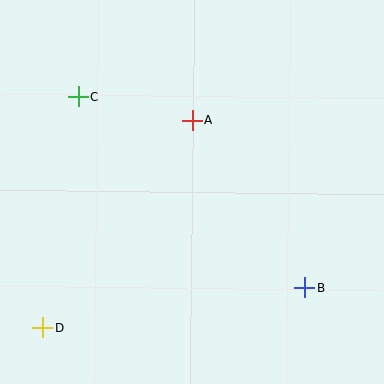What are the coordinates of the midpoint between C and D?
The midpoint between C and D is at (61, 212).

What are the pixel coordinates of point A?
Point A is at (192, 120).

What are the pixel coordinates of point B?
Point B is at (305, 288).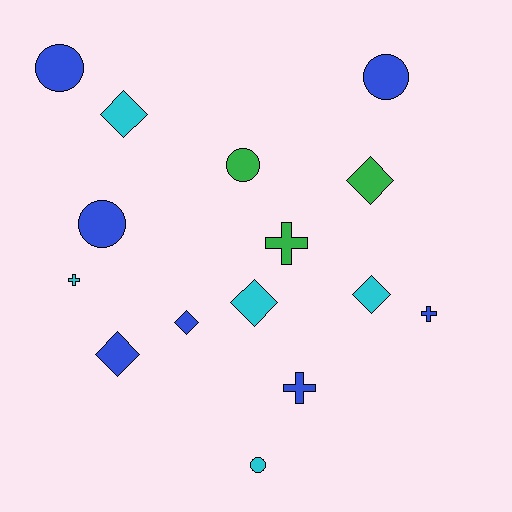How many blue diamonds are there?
There are 2 blue diamonds.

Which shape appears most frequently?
Diamond, with 6 objects.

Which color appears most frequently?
Blue, with 7 objects.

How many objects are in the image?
There are 15 objects.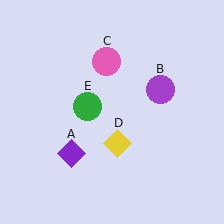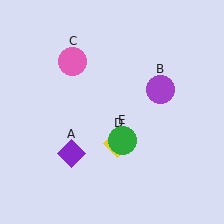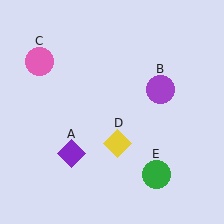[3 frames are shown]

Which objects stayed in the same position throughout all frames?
Purple diamond (object A) and purple circle (object B) and yellow diamond (object D) remained stationary.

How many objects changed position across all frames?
2 objects changed position: pink circle (object C), green circle (object E).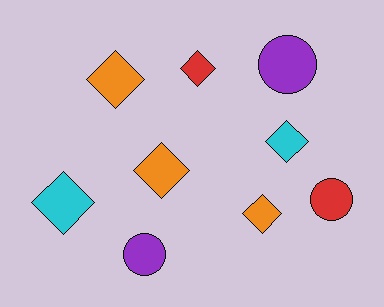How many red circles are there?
There is 1 red circle.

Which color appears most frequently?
Orange, with 3 objects.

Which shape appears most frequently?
Diamond, with 6 objects.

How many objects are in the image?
There are 9 objects.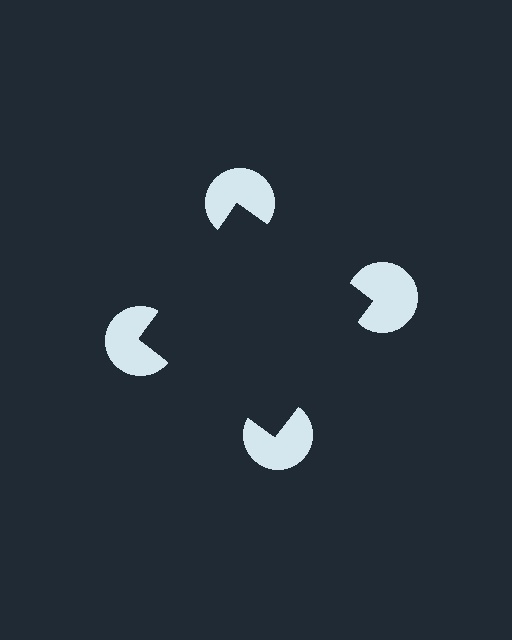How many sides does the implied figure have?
4 sides.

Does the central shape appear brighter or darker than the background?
It typically appears slightly darker than the background, even though no actual brightness change is drawn.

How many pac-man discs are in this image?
There are 4 — one at each vertex of the illusory square.